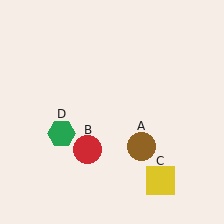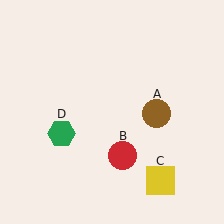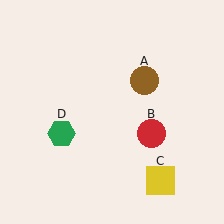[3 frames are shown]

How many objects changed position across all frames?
2 objects changed position: brown circle (object A), red circle (object B).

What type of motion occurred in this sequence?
The brown circle (object A), red circle (object B) rotated counterclockwise around the center of the scene.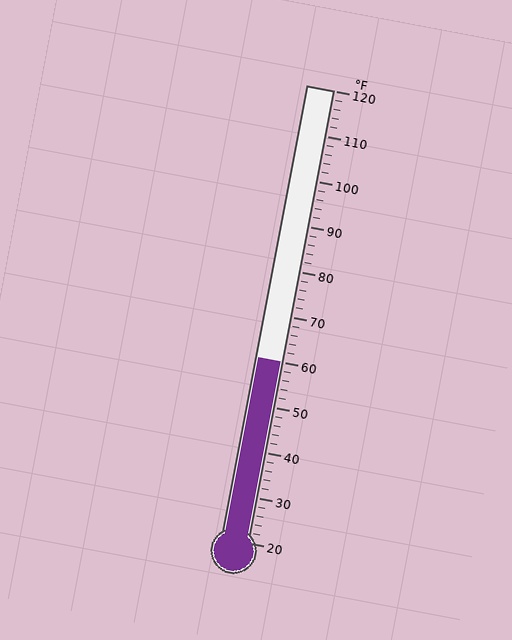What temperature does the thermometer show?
The thermometer shows approximately 60°F.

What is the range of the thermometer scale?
The thermometer scale ranges from 20°F to 120°F.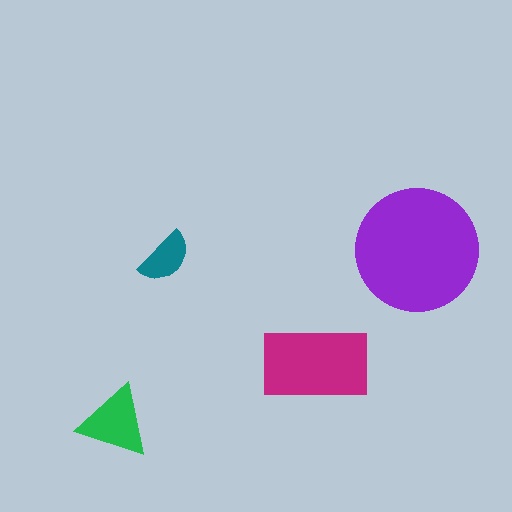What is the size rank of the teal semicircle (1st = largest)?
4th.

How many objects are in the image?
There are 4 objects in the image.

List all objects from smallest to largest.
The teal semicircle, the green triangle, the magenta rectangle, the purple circle.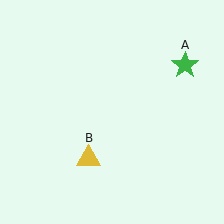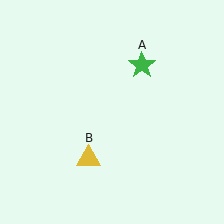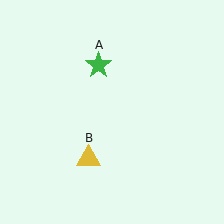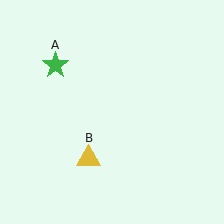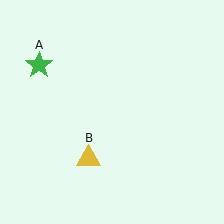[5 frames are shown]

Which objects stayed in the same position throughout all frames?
Yellow triangle (object B) remained stationary.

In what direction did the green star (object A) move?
The green star (object A) moved left.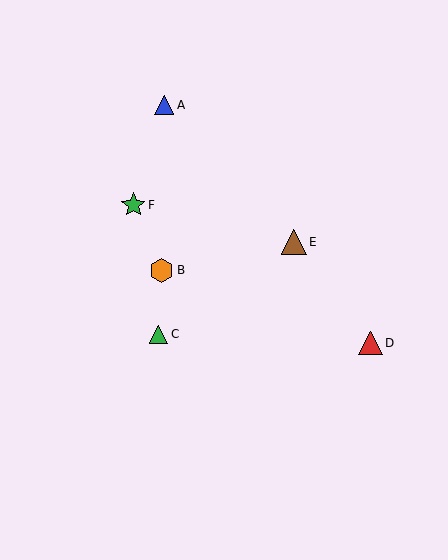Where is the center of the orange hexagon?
The center of the orange hexagon is at (162, 270).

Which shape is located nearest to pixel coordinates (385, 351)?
The red triangle (labeled D) at (370, 343) is nearest to that location.